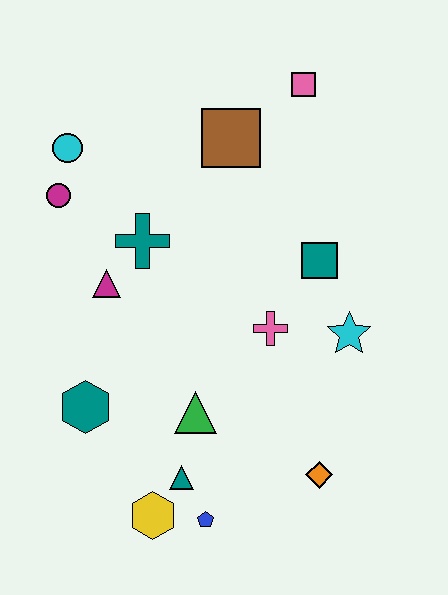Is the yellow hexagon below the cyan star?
Yes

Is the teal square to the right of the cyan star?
No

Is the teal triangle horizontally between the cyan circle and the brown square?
Yes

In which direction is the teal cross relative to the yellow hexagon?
The teal cross is above the yellow hexagon.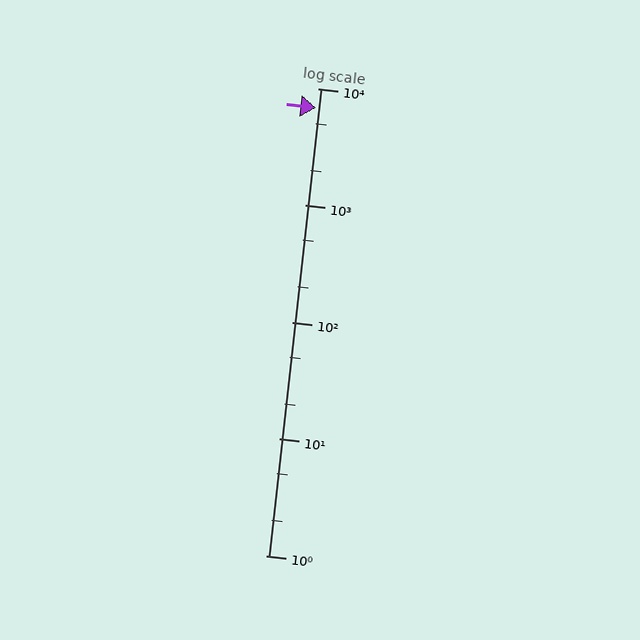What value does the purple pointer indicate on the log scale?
The pointer indicates approximately 6800.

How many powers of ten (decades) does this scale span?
The scale spans 4 decades, from 1 to 10000.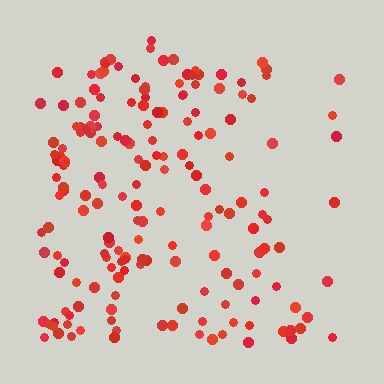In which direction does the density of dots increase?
From right to left, with the left side densest.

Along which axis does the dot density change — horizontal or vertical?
Horizontal.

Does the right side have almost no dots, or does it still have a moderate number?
Still a moderate number, just noticeably fewer than the left.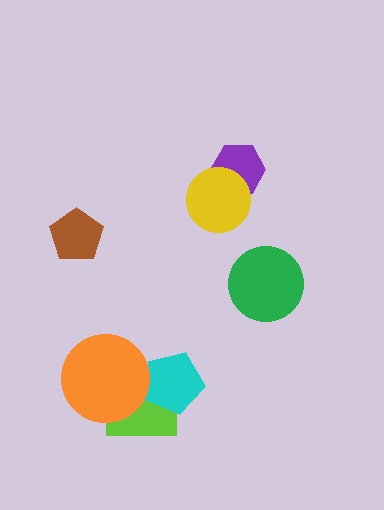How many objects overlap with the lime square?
2 objects overlap with the lime square.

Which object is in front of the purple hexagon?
The yellow circle is in front of the purple hexagon.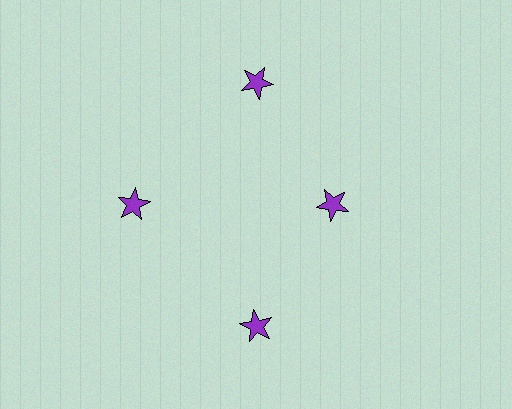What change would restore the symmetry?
The symmetry would be restored by moving it outward, back onto the ring so that all 4 stars sit at equal angles and equal distance from the center.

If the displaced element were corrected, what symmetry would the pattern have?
It would have 4-fold rotational symmetry — the pattern would map onto itself every 90 degrees.